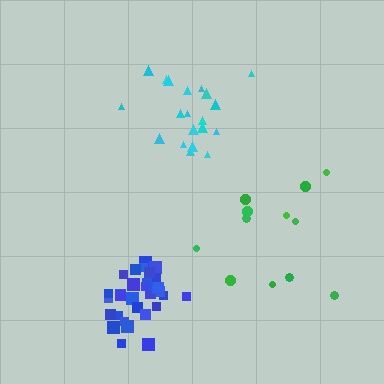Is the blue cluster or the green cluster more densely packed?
Blue.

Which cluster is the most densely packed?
Blue.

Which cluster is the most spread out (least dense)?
Green.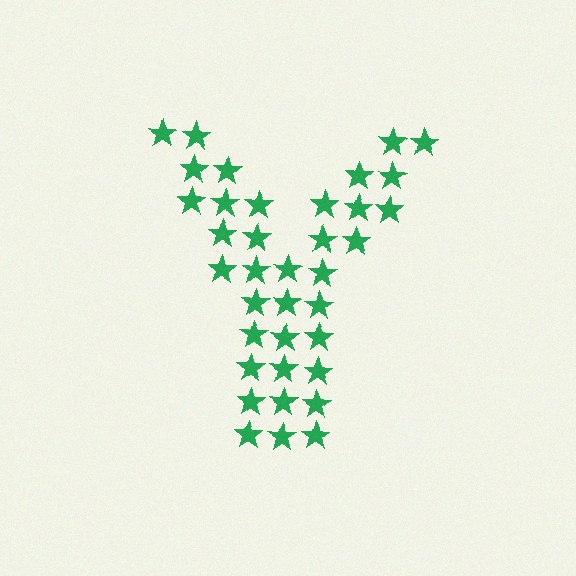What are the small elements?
The small elements are stars.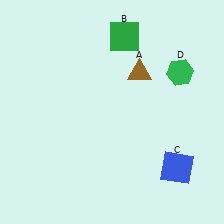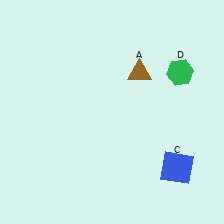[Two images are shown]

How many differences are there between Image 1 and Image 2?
There is 1 difference between the two images.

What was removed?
The green square (B) was removed in Image 2.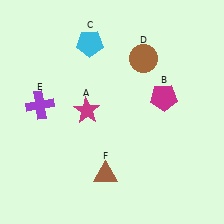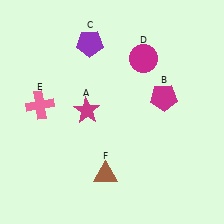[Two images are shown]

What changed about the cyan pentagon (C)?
In Image 1, C is cyan. In Image 2, it changed to purple.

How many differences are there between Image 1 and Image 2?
There are 3 differences between the two images.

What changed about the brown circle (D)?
In Image 1, D is brown. In Image 2, it changed to magenta.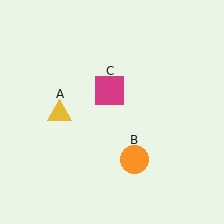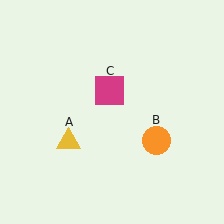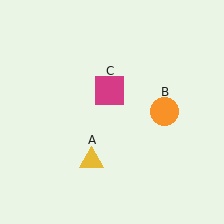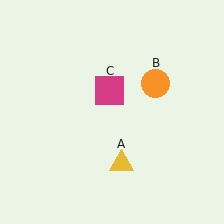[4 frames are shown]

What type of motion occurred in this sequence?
The yellow triangle (object A), orange circle (object B) rotated counterclockwise around the center of the scene.